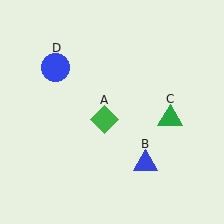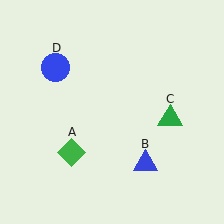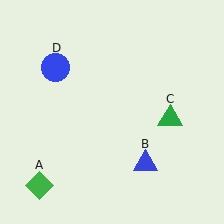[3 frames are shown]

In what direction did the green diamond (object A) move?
The green diamond (object A) moved down and to the left.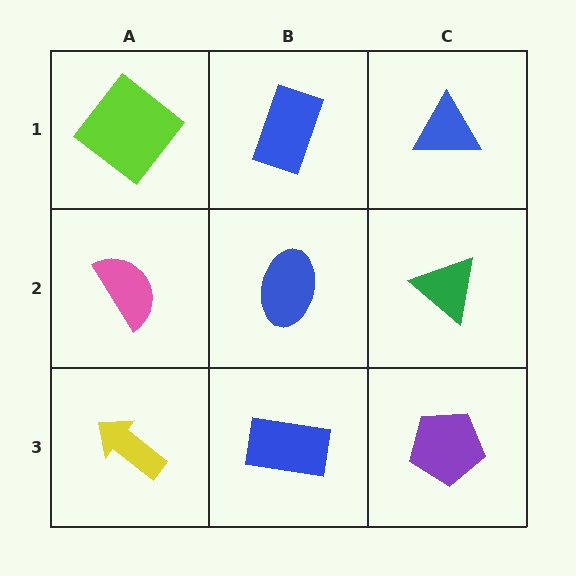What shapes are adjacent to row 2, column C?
A blue triangle (row 1, column C), a purple pentagon (row 3, column C), a blue ellipse (row 2, column B).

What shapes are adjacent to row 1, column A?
A pink semicircle (row 2, column A), a blue rectangle (row 1, column B).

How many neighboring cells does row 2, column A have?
3.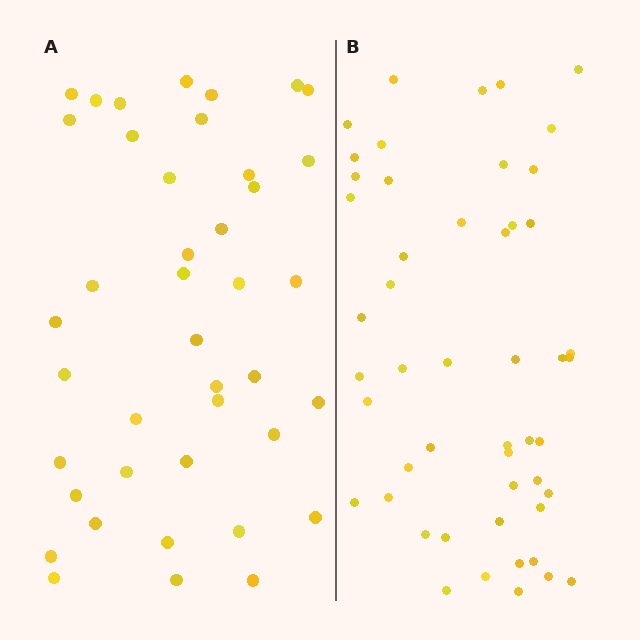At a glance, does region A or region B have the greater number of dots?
Region B (the right region) has more dots.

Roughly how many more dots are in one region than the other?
Region B has roughly 8 or so more dots than region A.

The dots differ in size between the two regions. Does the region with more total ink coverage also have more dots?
No. Region A has more total ink coverage because its dots are larger, but region B actually contains more individual dots. Total area can be misleading — the number of items is what matters here.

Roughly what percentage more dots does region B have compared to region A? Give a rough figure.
About 20% more.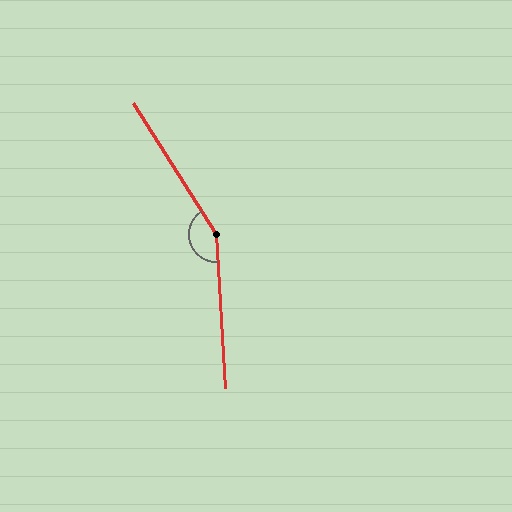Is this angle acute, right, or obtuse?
It is obtuse.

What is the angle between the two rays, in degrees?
Approximately 151 degrees.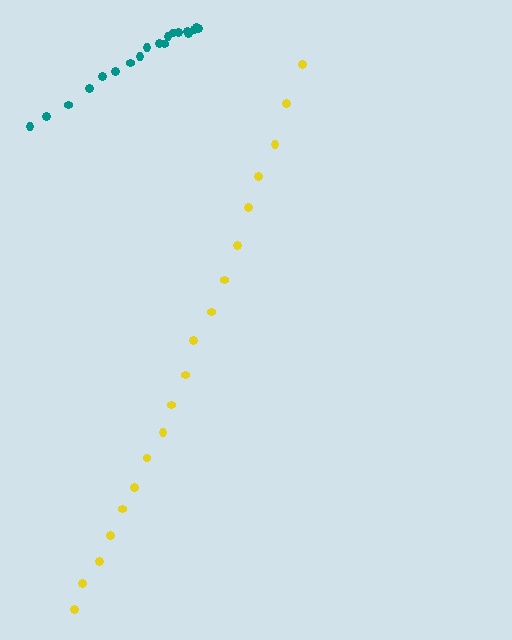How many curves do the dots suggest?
There are 2 distinct paths.